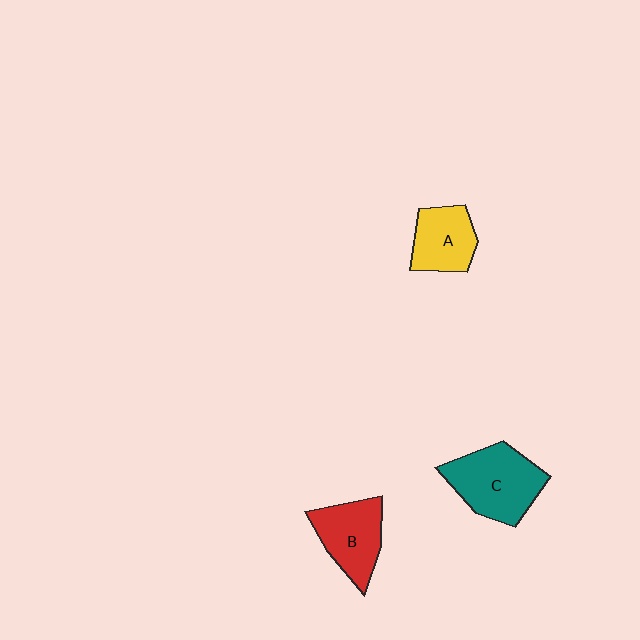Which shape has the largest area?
Shape C (teal).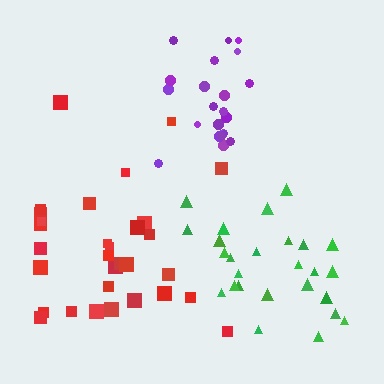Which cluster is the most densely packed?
Green.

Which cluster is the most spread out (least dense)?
Red.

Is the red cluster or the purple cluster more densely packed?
Purple.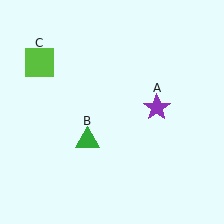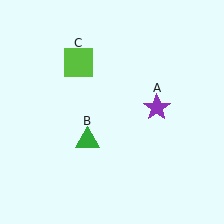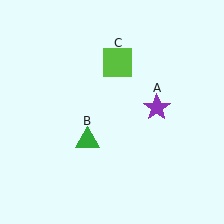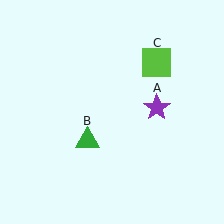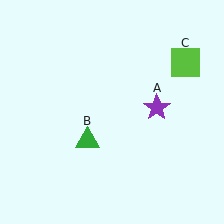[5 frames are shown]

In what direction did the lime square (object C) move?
The lime square (object C) moved right.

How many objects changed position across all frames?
1 object changed position: lime square (object C).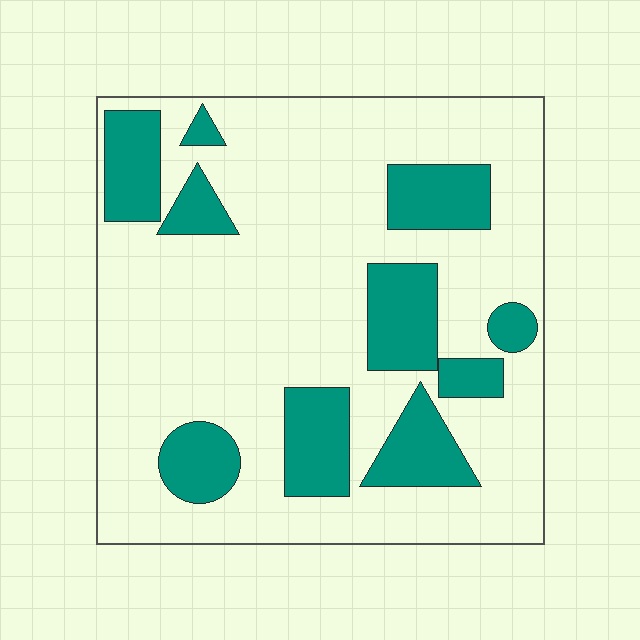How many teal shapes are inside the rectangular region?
10.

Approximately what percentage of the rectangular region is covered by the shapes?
Approximately 25%.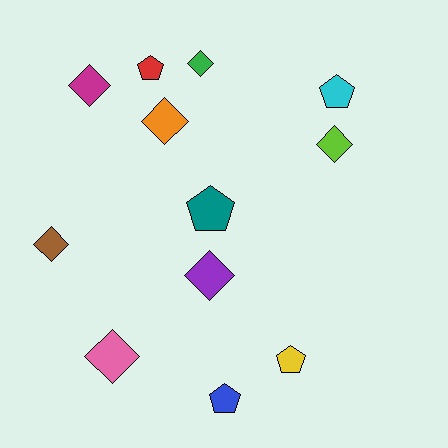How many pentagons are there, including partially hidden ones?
There are 5 pentagons.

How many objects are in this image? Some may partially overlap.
There are 12 objects.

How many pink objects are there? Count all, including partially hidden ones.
There is 1 pink object.